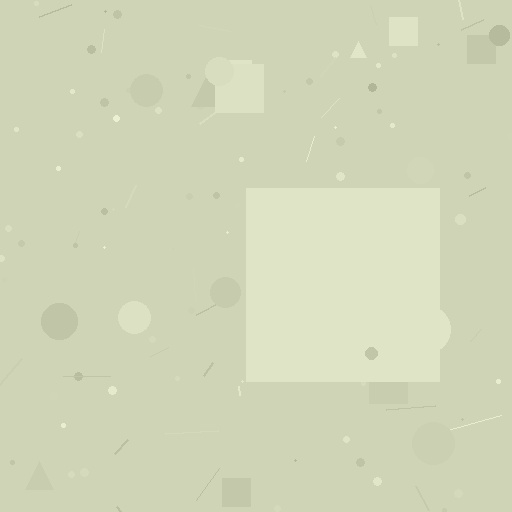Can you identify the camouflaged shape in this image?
The camouflaged shape is a square.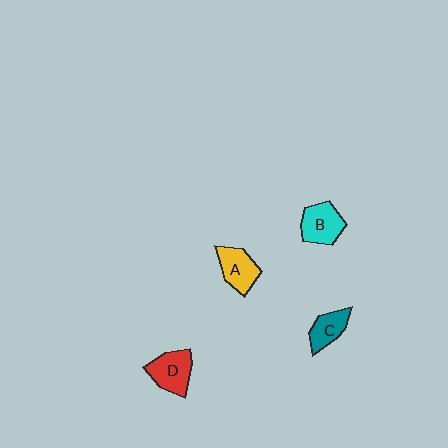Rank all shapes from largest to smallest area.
From largest to smallest: D (red), B (cyan), A (yellow), C (teal).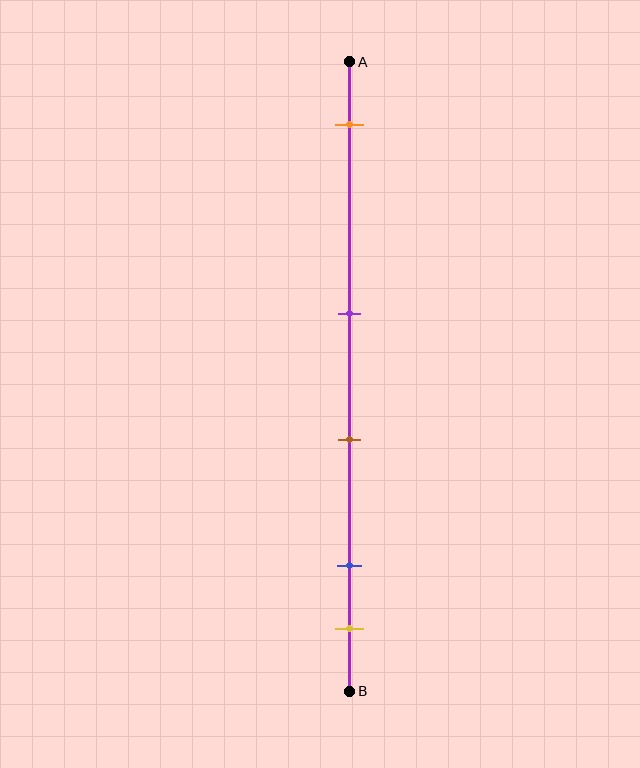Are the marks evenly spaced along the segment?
No, the marks are not evenly spaced.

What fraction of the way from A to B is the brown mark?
The brown mark is approximately 60% (0.6) of the way from A to B.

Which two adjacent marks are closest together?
The blue and yellow marks are the closest adjacent pair.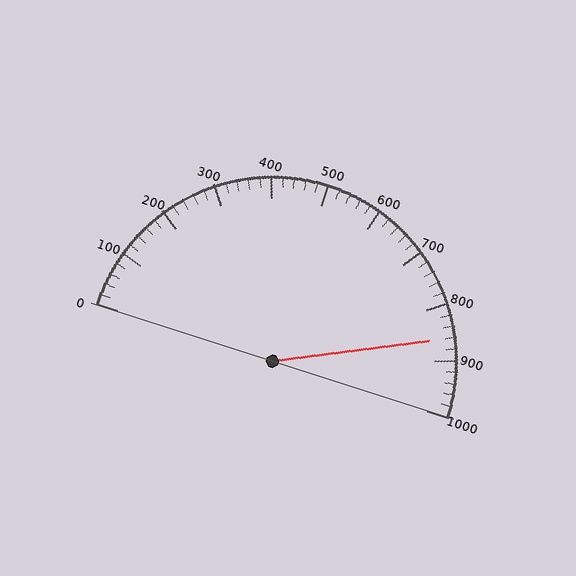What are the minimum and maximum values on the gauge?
The gauge ranges from 0 to 1000.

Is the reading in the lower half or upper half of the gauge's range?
The reading is in the upper half of the range (0 to 1000).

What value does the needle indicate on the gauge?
The needle indicates approximately 860.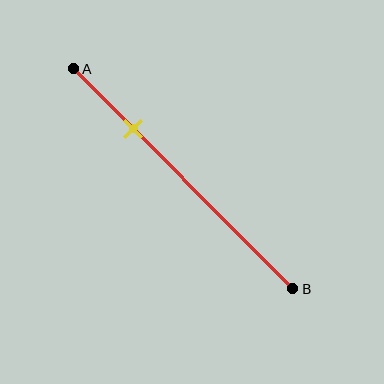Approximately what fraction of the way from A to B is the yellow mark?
The yellow mark is approximately 25% of the way from A to B.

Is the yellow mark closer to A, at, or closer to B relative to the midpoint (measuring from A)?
The yellow mark is closer to point A than the midpoint of segment AB.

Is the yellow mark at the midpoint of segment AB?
No, the mark is at about 25% from A, not at the 50% midpoint.